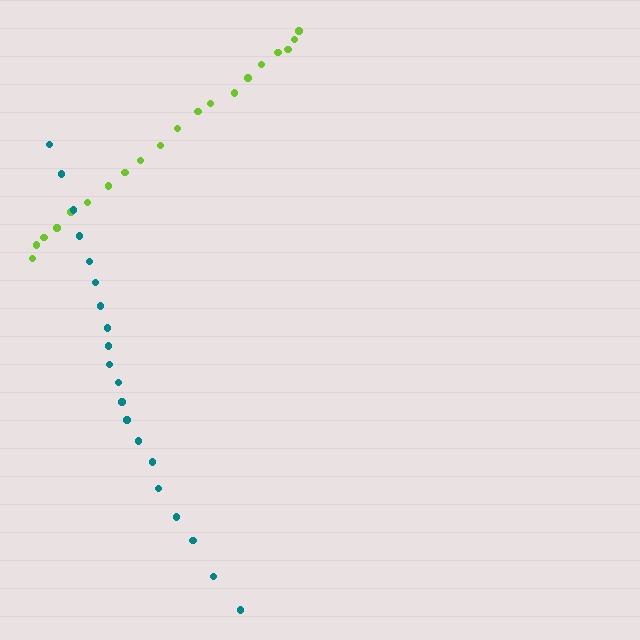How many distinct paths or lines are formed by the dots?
There are 2 distinct paths.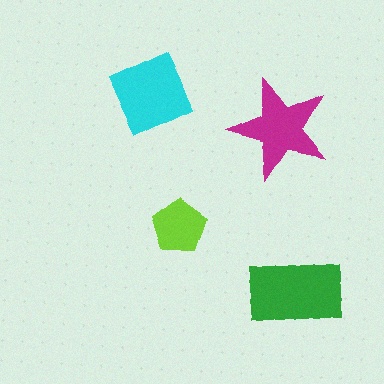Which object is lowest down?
The green rectangle is bottommost.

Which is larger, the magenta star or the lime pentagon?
The magenta star.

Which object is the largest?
The green rectangle.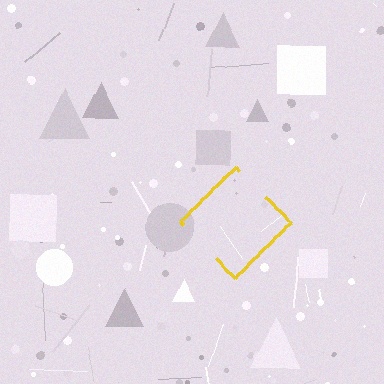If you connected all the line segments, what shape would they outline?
They would outline a diamond.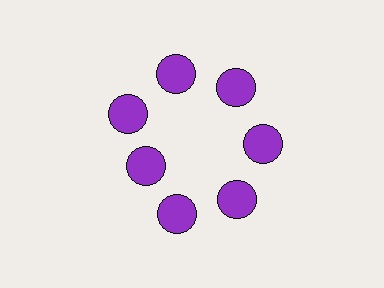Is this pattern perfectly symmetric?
No. The 7 purple circles are arranged in a ring, but one element near the 8 o'clock position is pulled inward toward the center, breaking the 7-fold rotational symmetry.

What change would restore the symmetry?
The symmetry would be restored by moving it outward, back onto the ring so that all 7 circles sit at equal angles and equal distance from the center.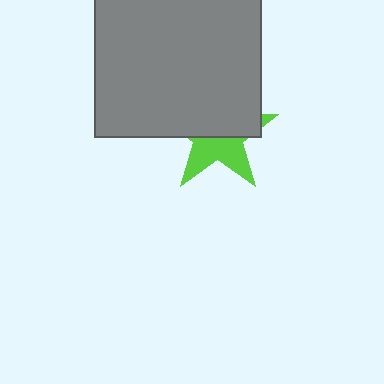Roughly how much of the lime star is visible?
A small part of it is visible (roughly 44%).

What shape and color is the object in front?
The object in front is a gray square.